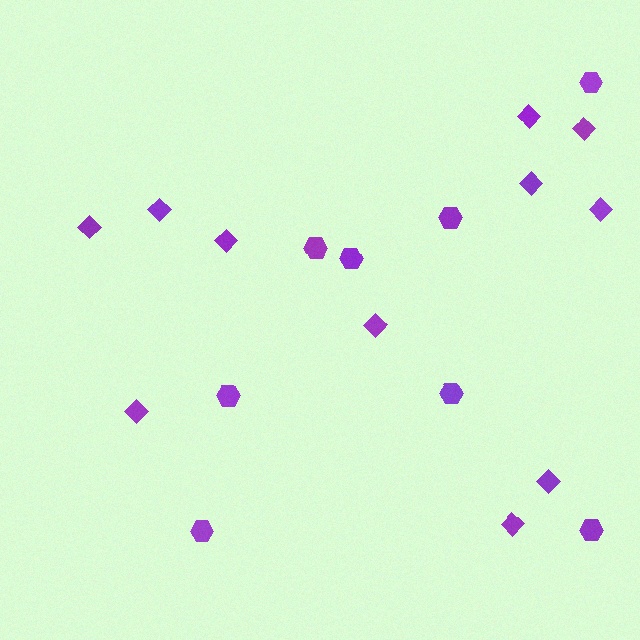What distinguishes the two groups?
There are 2 groups: one group of hexagons (8) and one group of diamonds (11).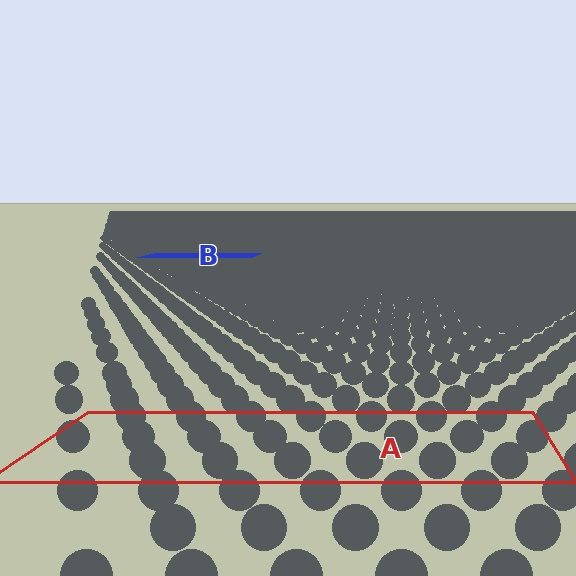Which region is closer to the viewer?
Region A is closer. The texture elements there are larger and more spread out.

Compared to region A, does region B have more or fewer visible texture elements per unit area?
Region B has more texture elements per unit area — they are packed more densely because it is farther away.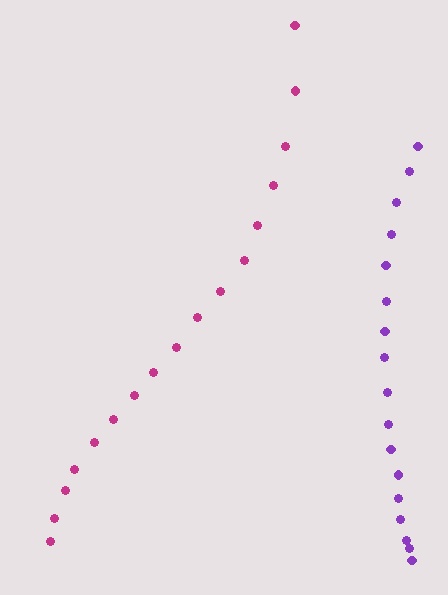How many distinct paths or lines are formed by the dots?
There are 2 distinct paths.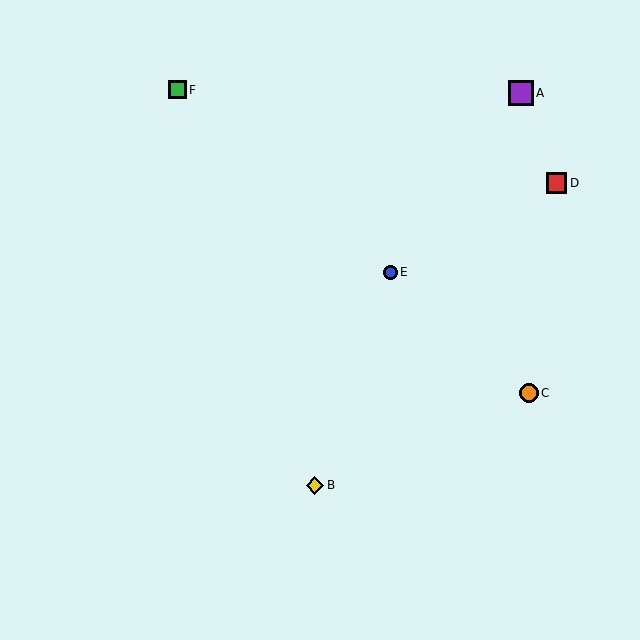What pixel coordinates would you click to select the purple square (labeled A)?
Click at (521, 93) to select the purple square A.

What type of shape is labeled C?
Shape C is an orange circle.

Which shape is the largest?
The purple square (labeled A) is the largest.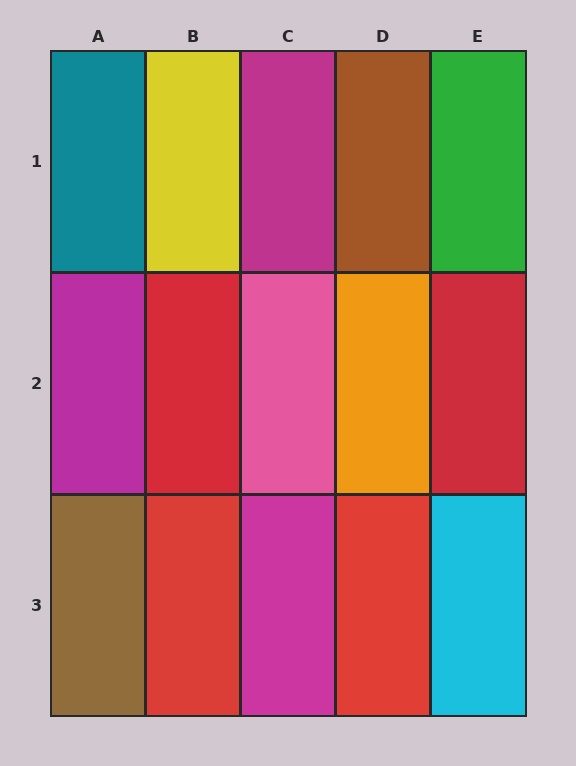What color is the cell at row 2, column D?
Orange.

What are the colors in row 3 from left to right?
Brown, red, magenta, red, cyan.